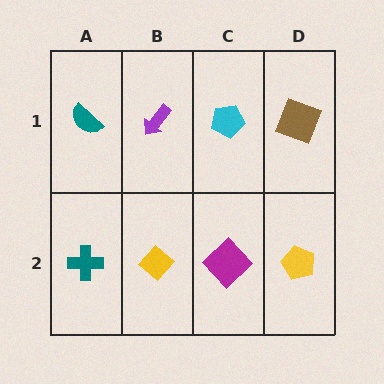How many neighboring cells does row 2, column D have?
2.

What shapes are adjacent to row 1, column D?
A yellow pentagon (row 2, column D), a cyan pentagon (row 1, column C).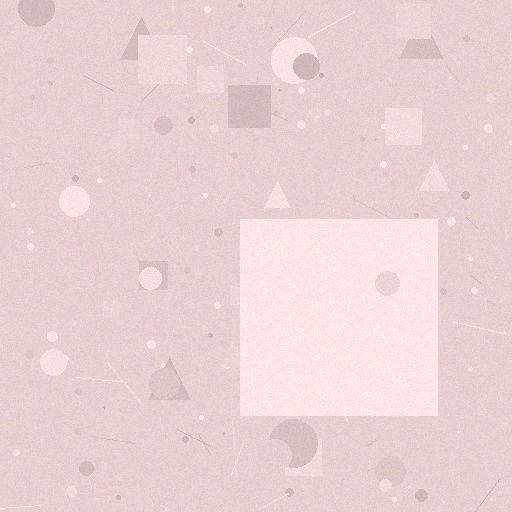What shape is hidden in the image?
A square is hidden in the image.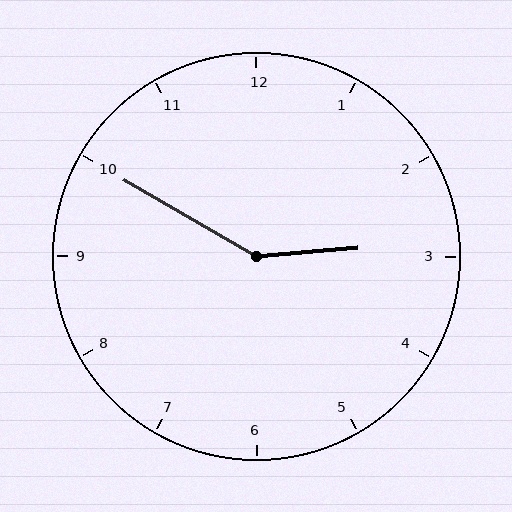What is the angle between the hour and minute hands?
Approximately 145 degrees.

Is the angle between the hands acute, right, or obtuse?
It is obtuse.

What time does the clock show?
2:50.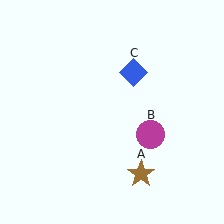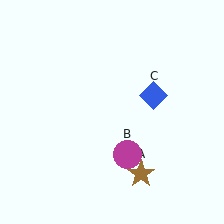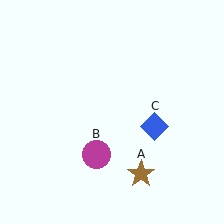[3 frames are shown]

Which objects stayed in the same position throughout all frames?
Brown star (object A) remained stationary.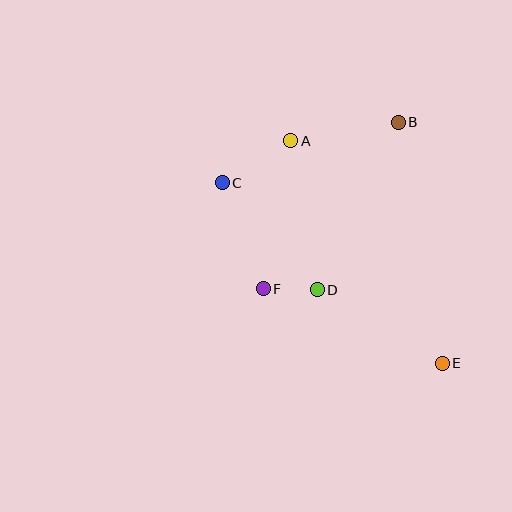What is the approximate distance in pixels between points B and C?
The distance between B and C is approximately 186 pixels.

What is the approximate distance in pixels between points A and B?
The distance between A and B is approximately 109 pixels.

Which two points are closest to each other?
Points D and F are closest to each other.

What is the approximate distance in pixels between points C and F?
The distance between C and F is approximately 113 pixels.